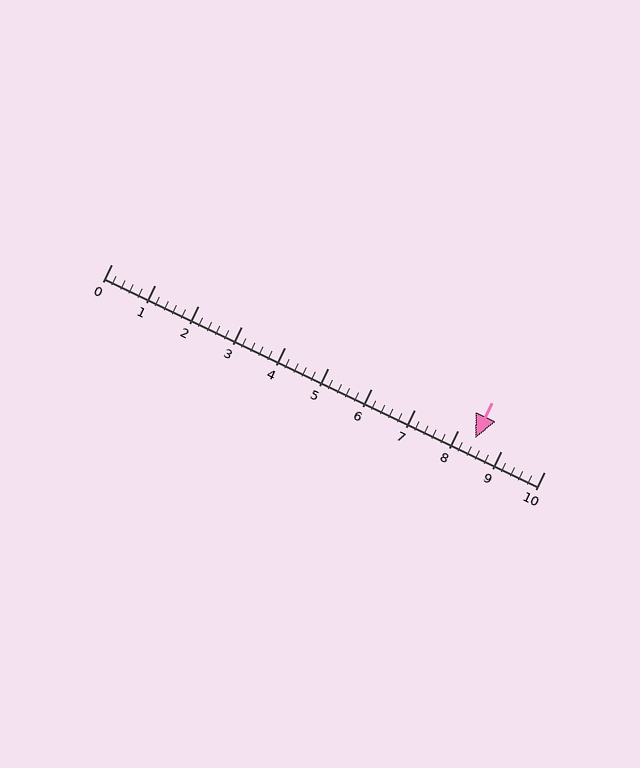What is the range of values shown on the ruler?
The ruler shows values from 0 to 10.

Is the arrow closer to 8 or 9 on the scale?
The arrow is closer to 8.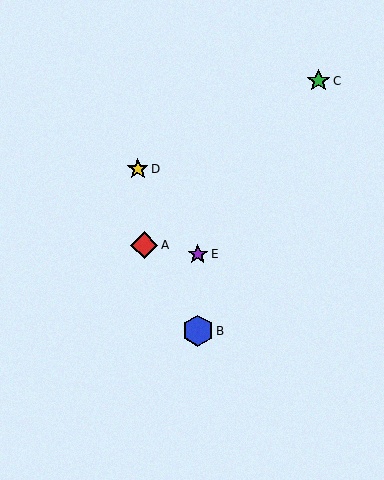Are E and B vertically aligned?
Yes, both are at x≈198.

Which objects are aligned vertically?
Objects B, E are aligned vertically.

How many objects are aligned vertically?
2 objects (B, E) are aligned vertically.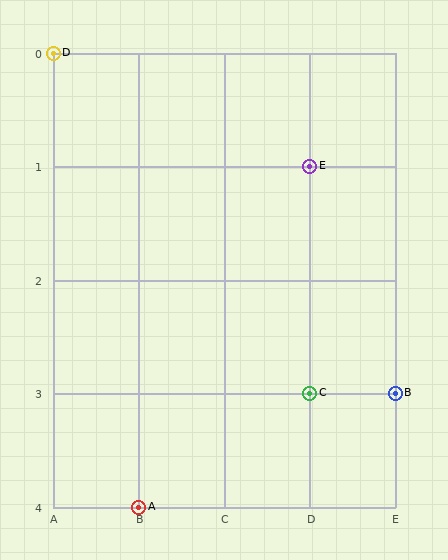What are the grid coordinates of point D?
Point D is at grid coordinates (A, 0).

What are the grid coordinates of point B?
Point B is at grid coordinates (E, 3).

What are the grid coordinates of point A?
Point A is at grid coordinates (B, 4).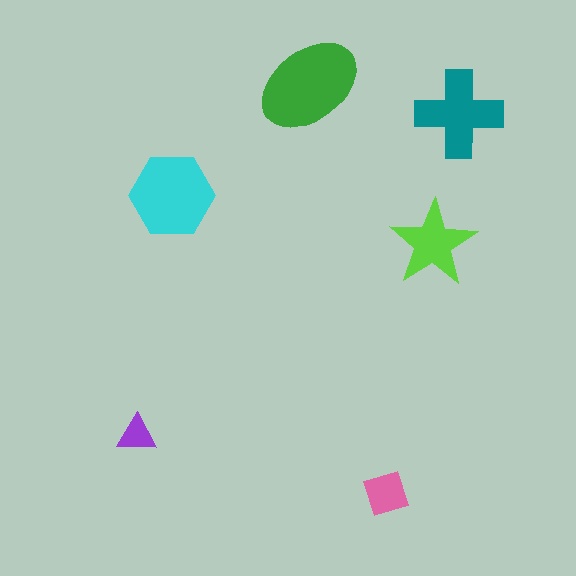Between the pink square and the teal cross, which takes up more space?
The teal cross.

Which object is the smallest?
The purple triangle.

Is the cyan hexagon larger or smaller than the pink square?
Larger.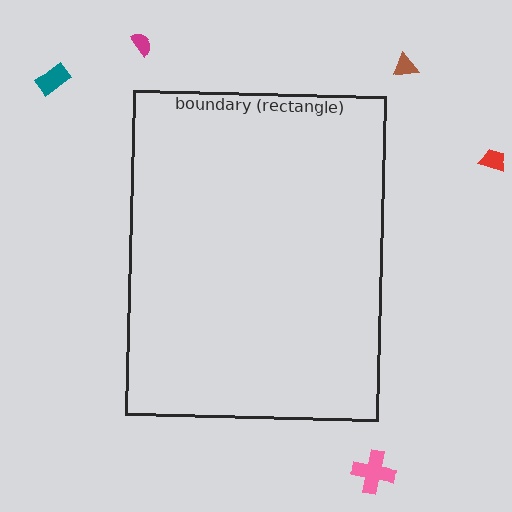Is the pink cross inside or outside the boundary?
Outside.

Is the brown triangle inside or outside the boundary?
Outside.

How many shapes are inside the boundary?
0 inside, 5 outside.